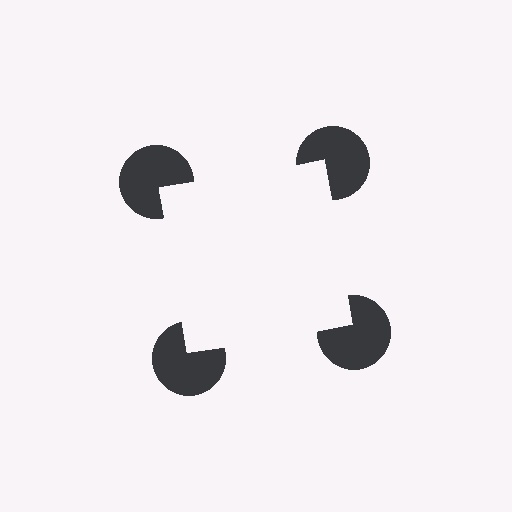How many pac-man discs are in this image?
There are 4 — one at each vertex of the illusory square.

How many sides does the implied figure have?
4 sides.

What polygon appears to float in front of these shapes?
An illusory square — its edges are inferred from the aligned wedge cuts in the pac-man discs, not physically drawn.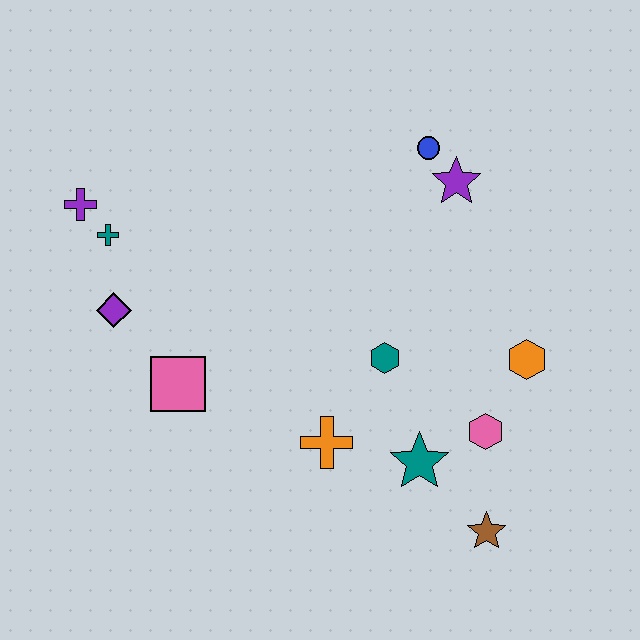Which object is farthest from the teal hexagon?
The purple cross is farthest from the teal hexagon.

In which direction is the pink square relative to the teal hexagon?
The pink square is to the left of the teal hexagon.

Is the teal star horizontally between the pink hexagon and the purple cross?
Yes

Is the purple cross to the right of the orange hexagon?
No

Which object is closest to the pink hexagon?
The teal star is closest to the pink hexagon.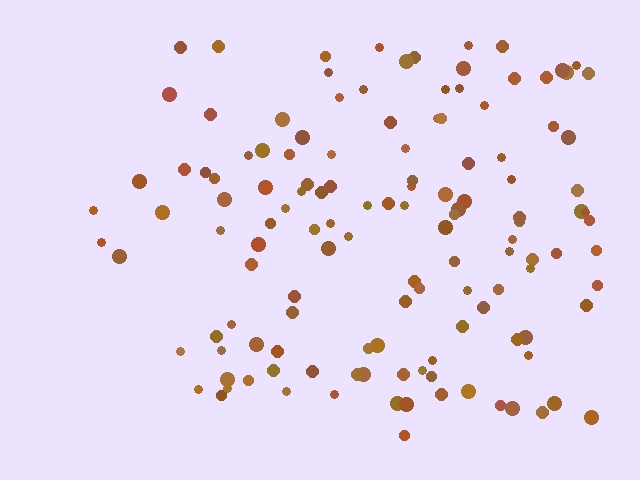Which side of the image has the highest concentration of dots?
The right.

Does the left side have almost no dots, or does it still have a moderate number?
Still a moderate number, just noticeably fewer than the right.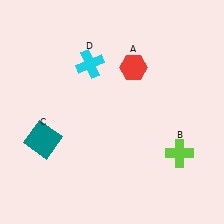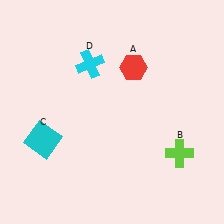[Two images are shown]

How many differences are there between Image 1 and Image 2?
There is 1 difference between the two images.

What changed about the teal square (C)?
In Image 1, C is teal. In Image 2, it changed to cyan.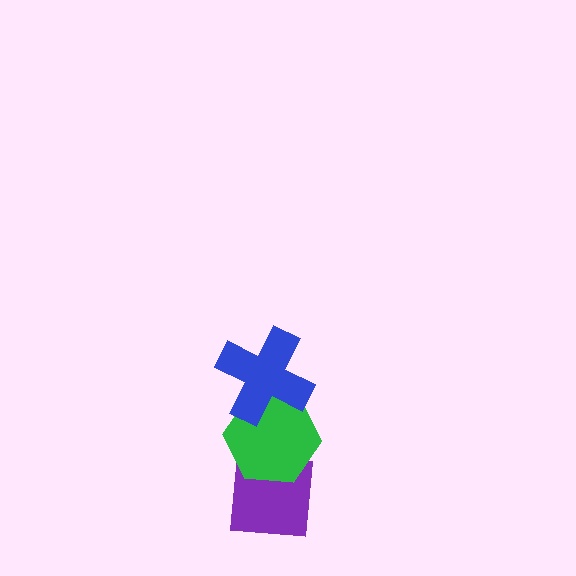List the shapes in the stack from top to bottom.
From top to bottom: the blue cross, the green hexagon, the purple square.